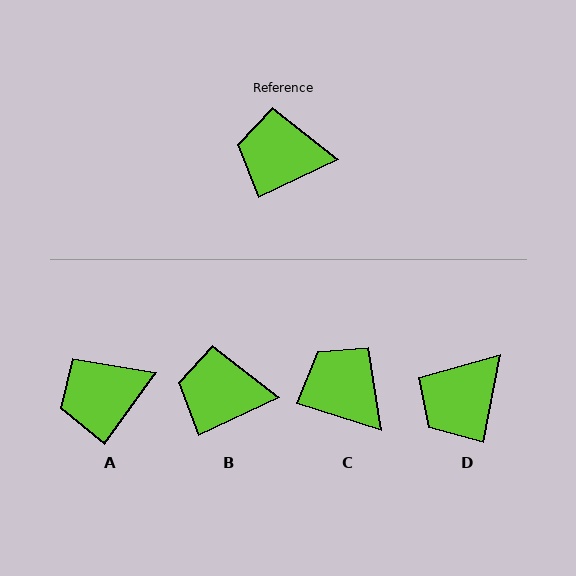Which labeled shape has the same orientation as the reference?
B.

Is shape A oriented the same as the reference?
No, it is off by about 29 degrees.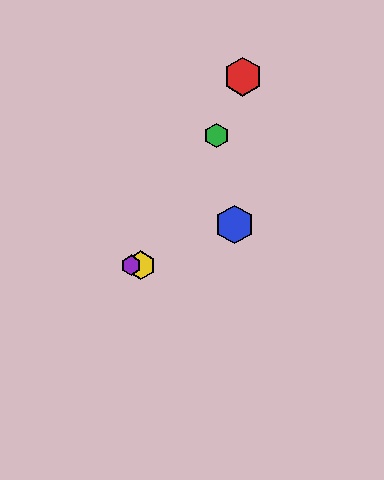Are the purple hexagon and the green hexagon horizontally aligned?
No, the purple hexagon is at y≈265 and the green hexagon is at y≈136.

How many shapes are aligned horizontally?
2 shapes (the yellow hexagon, the purple hexagon) are aligned horizontally.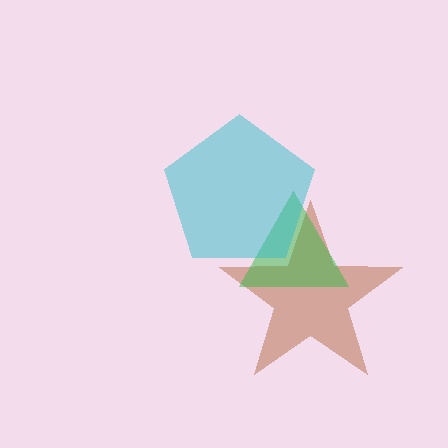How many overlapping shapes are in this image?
There are 3 overlapping shapes in the image.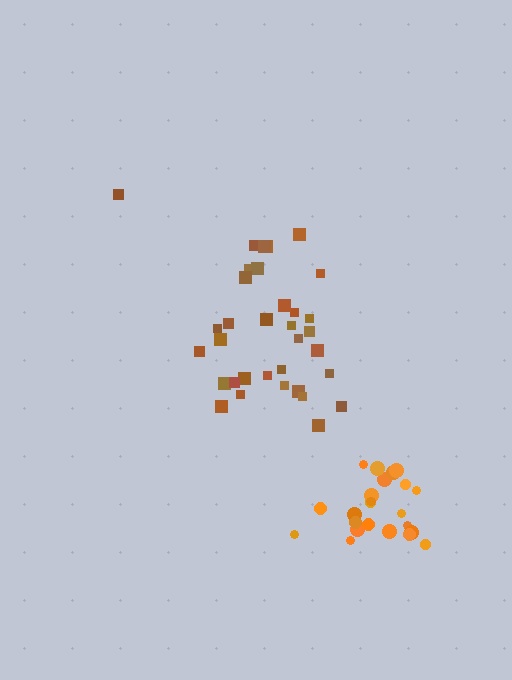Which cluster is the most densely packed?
Orange.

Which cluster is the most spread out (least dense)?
Brown.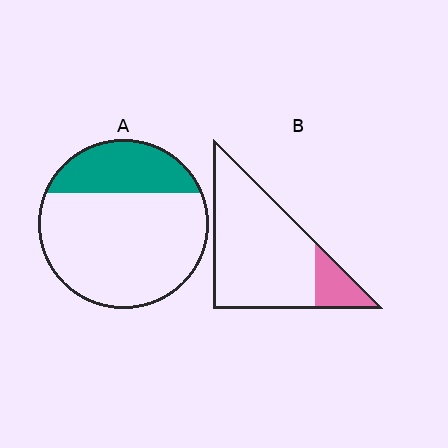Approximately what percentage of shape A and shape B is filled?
A is approximately 25% and B is approximately 15%.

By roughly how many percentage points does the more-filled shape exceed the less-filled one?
By roughly 10 percentage points (A over B).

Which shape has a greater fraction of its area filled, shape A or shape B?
Shape A.